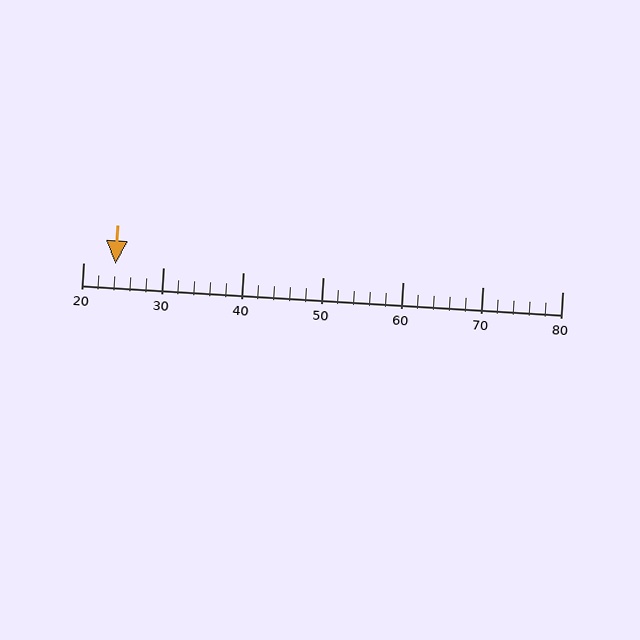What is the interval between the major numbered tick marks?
The major tick marks are spaced 10 units apart.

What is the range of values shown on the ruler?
The ruler shows values from 20 to 80.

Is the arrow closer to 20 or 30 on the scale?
The arrow is closer to 20.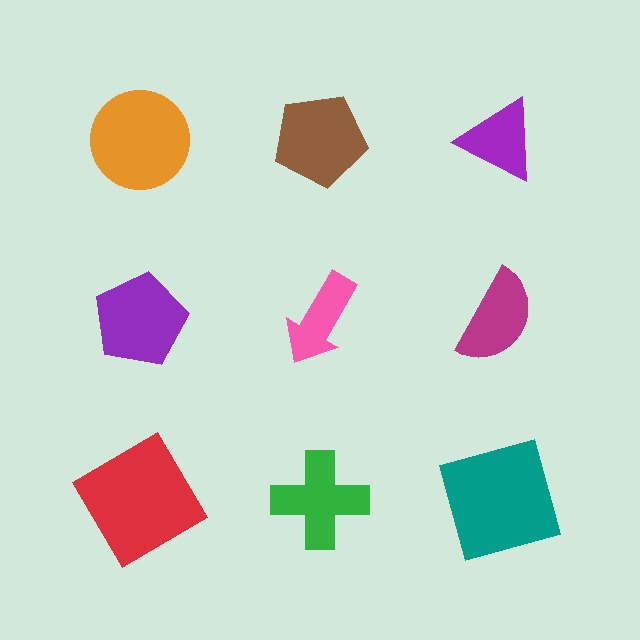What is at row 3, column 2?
A green cross.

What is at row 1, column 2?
A brown pentagon.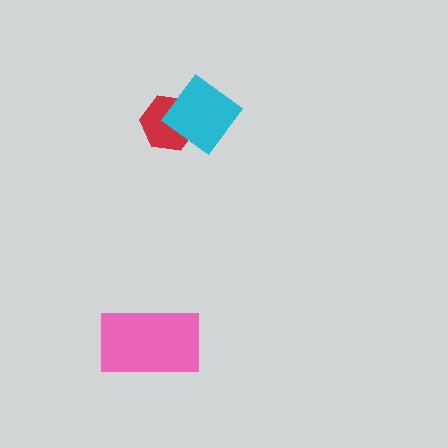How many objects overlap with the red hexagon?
1 object overlaps with the red hexagon.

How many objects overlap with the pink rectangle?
0 objects overlap with the pink rectangle.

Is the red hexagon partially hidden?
Yes, it is partially covered by another shape.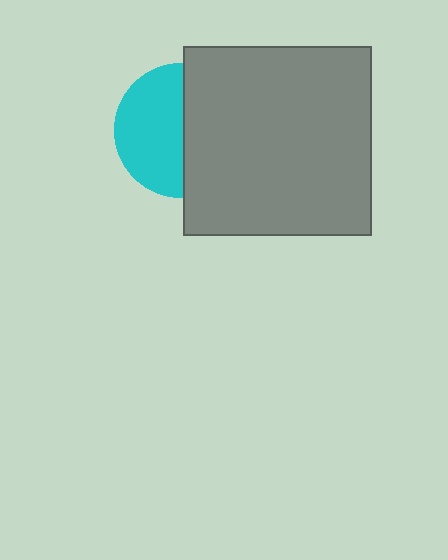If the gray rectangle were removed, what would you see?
You would see the complete cyan circle.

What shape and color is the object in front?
The object in front is a gray rectangle.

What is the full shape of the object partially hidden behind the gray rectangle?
The partially hidden object is a cyan circle.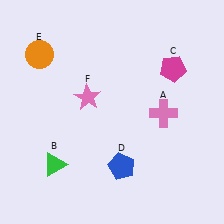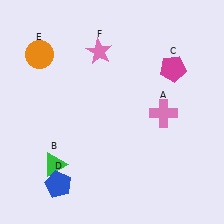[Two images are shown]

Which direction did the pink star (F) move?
The pink star (F) moved up.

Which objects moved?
The objects that moved are: the blue pentagon (D), the pink star (F).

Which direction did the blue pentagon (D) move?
The blue pentagon (D) moved left.